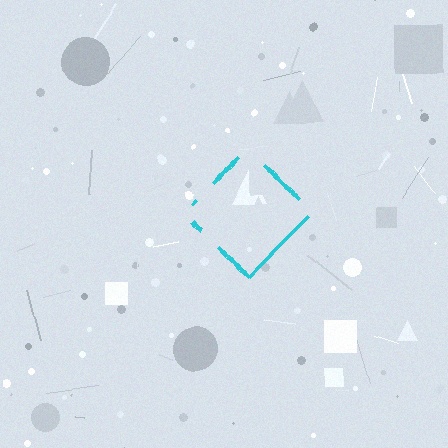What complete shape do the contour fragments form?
The contour fragments form a diamond.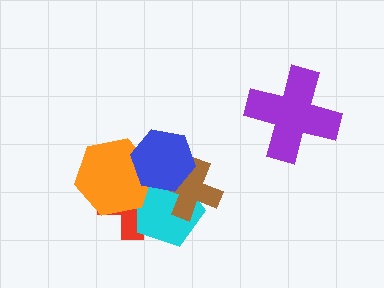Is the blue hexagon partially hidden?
No, no other shape covers it.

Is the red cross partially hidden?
Yes, it is partially covered by another shape.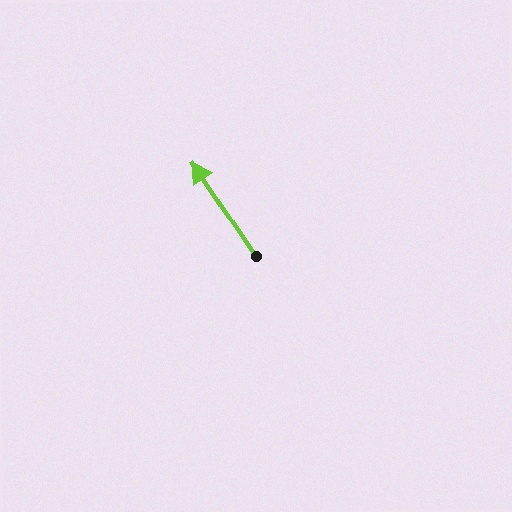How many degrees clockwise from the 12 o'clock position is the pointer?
Approximately 326 degrees.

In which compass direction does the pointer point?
Northwest.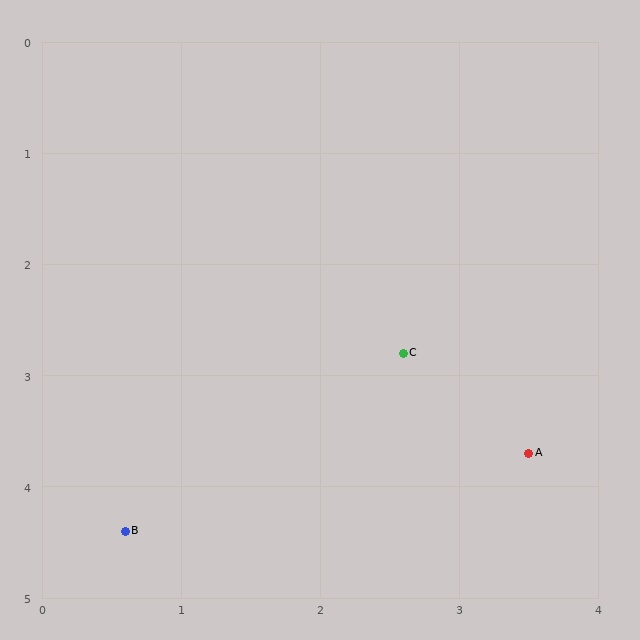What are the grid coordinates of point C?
Point C is at approximately (2.6, 2.8).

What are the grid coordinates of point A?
Point A is at approximately (3.5, 3.7).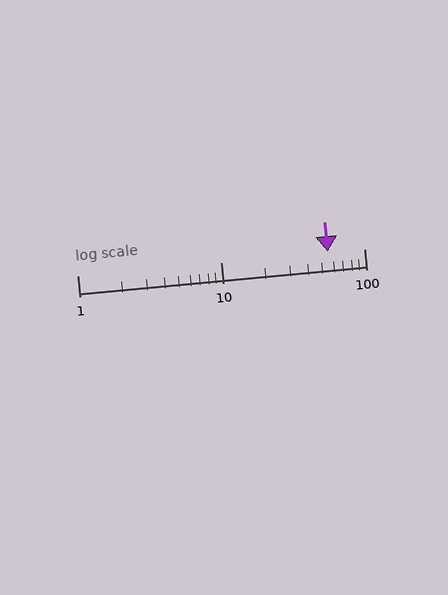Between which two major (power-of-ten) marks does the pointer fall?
The pointer is between 10 and 100.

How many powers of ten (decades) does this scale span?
The scale spans 2 decades, from 1 to 100.